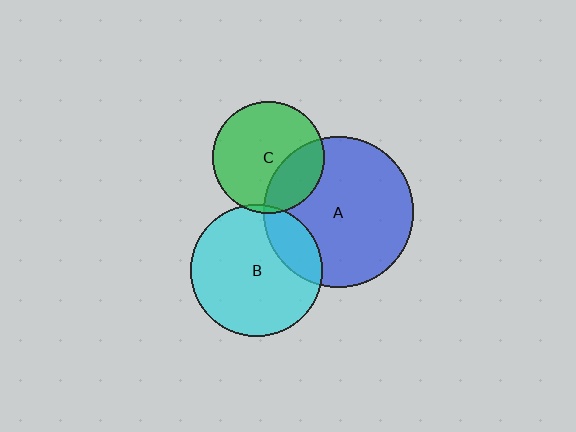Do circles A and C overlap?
Yes.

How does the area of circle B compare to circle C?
Approximately 1.4 times.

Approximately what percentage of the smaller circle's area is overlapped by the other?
Approximately 30%.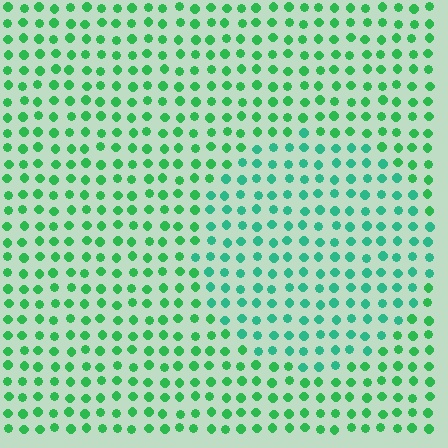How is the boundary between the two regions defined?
The boundary is defined purely by a slight shift in hue (about 26 degrees). Spacing, size, and orientation are identical on both sides.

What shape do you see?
I see a circle.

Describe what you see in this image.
The image is filled with small green elements in a uniform arrangement. A circle-shaped region is visible where the elements are tinted to a slightly different hue, forming a subtle color boundary.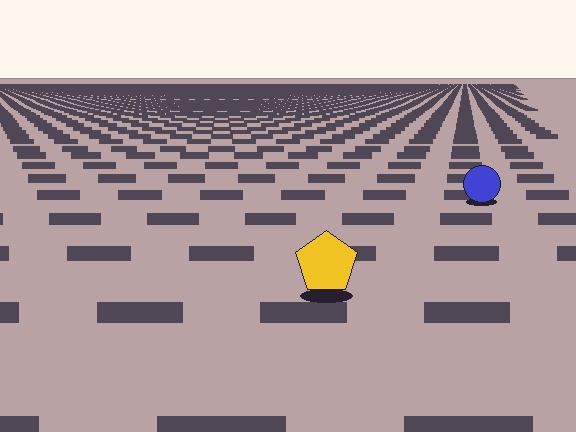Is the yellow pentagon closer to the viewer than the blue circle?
Yes. The yellow pentagon is closer — you can tell from the texture gradient: the ground texture is coarser near it.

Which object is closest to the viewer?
The yellow pentagon is closest. The texture marks near it are larger and more spread out.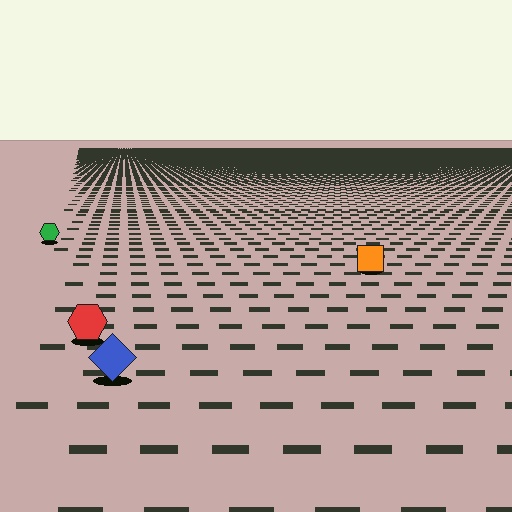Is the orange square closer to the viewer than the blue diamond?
No. The blue diamond is closer — you can tell from the texture gradient: the ground texture is coarser near it.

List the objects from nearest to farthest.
From nearest to farthest: the blue diamond, the red hexagon, the orange square, the green hexagon.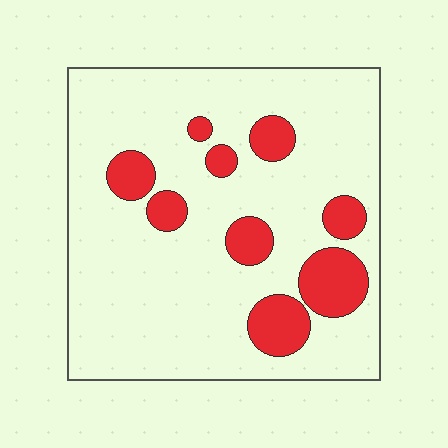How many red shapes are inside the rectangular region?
9.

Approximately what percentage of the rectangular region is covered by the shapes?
Approximately 15%.